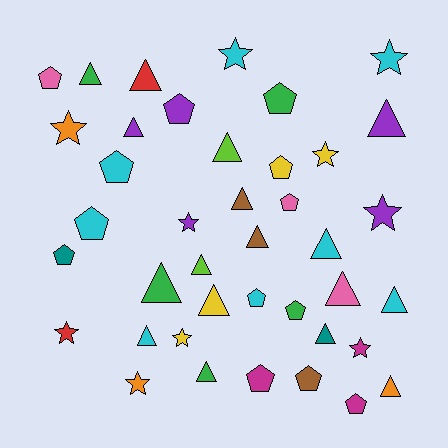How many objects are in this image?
There are 40 objects.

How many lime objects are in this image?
There are 2 lime objects.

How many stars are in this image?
There are 10 stars.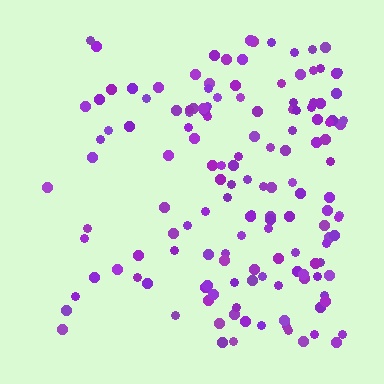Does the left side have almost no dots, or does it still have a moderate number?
Still a moderate number, just noticeably fewer than the right.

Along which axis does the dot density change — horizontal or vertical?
Horizontal.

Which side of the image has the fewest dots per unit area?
The left.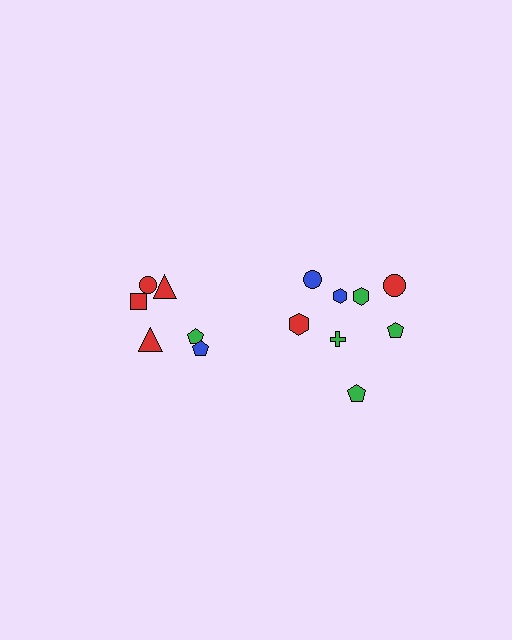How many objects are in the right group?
There are 8 objects.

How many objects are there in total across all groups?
There are 14 objects.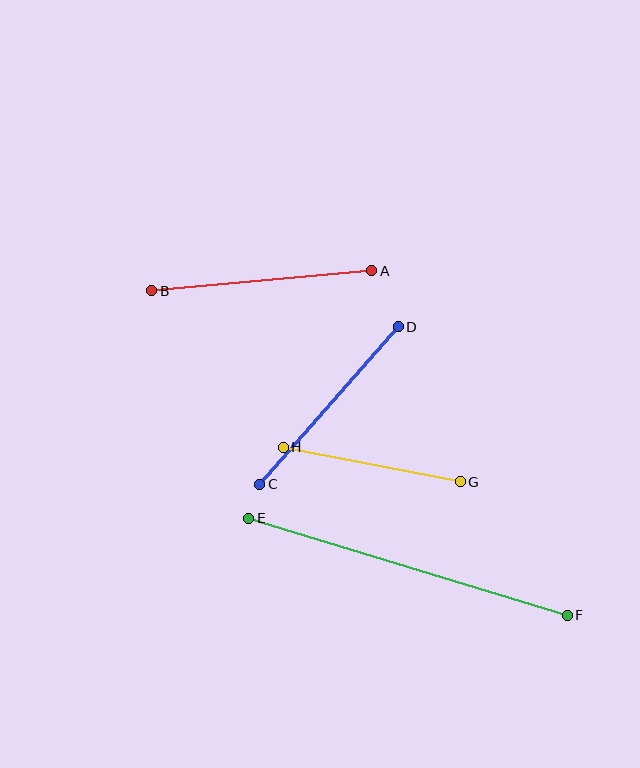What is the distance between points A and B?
The distance is approximately 221 pixels.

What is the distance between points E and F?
The distance is approximately 333 pixels.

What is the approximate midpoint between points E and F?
The midpoint is at approximately (408, 567) pixels.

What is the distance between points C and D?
The distance is approximately 209 pixels.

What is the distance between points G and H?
The distance is approximately 180 pixels.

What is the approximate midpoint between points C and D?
The midpoint is at approximately (329, 405) pixels.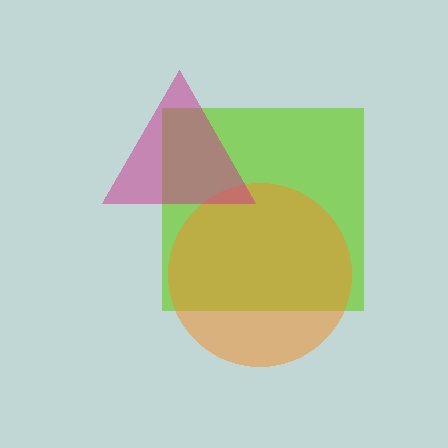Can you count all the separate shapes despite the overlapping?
Yes, there are 3 separate shapes.